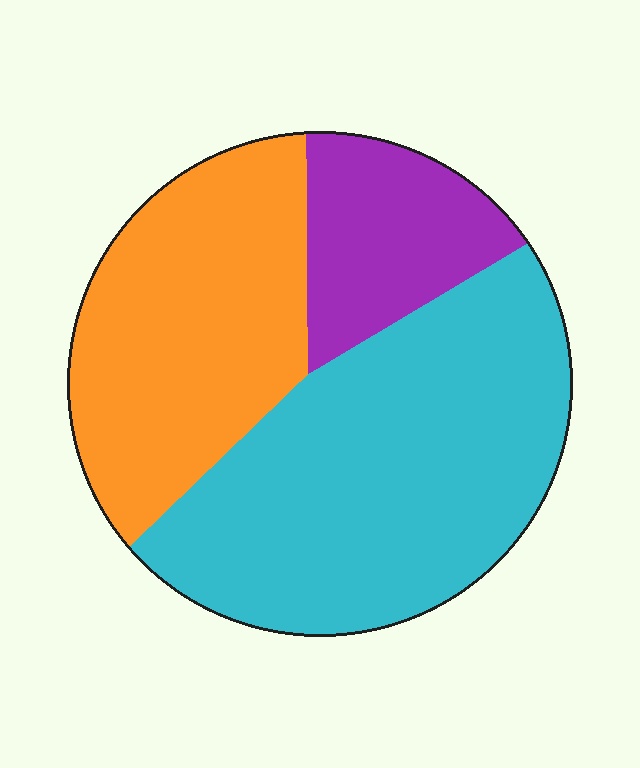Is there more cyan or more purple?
Cyan.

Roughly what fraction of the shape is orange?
Orange takes up between a quarter and a half of the shape.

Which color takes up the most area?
Cyan, at roughly 50%.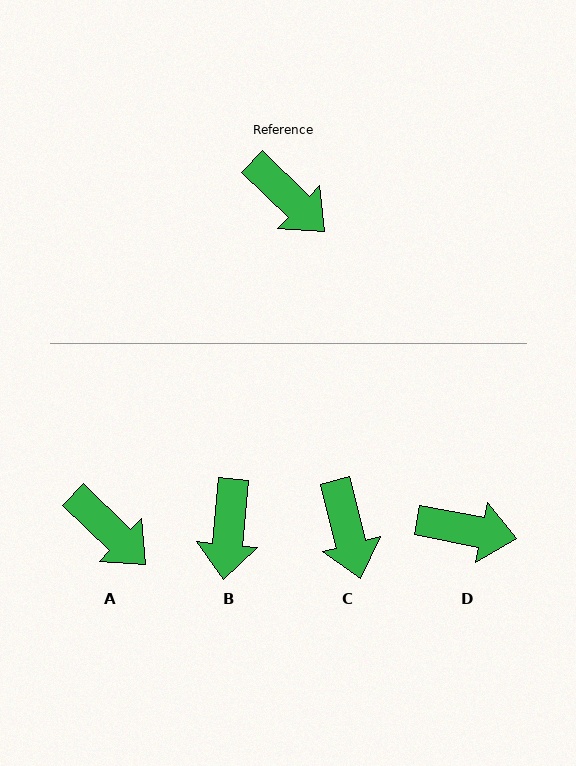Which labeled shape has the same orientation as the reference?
A.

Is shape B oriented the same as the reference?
No, it is off by about 52 degrees.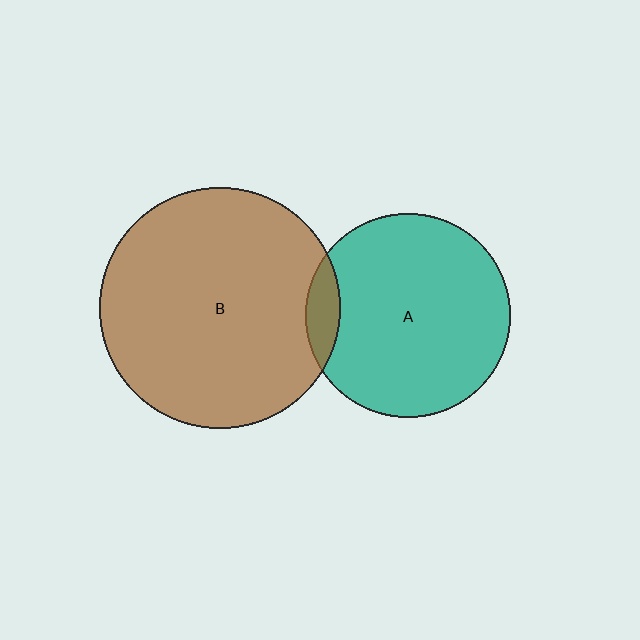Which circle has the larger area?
Circle B (brown).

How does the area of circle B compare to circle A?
Approximately 1.4 times.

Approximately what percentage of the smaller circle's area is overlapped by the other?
Approximately 10%.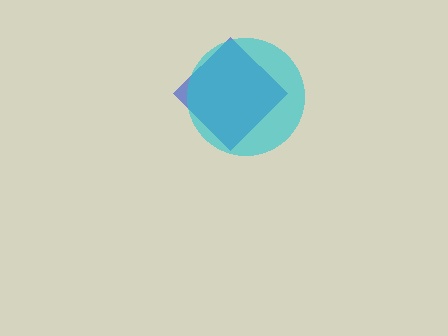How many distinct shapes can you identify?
There are 2 distinct shapes: a blue diamond, a cyan circle.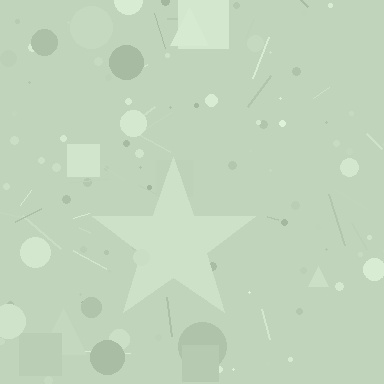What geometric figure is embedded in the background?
A star is embedded in the background.